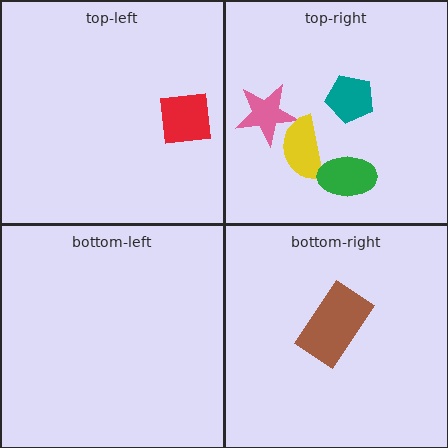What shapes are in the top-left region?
The red square.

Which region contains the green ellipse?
The top-right region.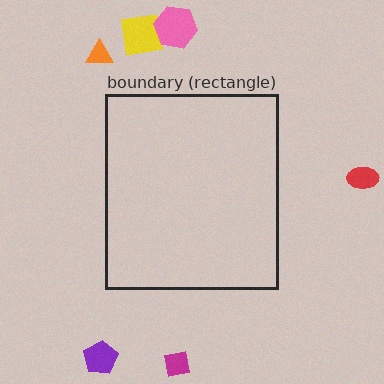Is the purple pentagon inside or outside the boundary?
Outside.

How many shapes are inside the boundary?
0 inside, 6 outside.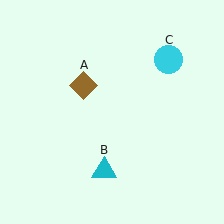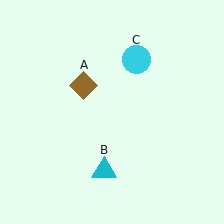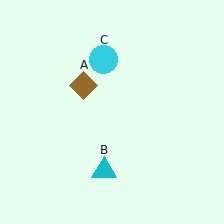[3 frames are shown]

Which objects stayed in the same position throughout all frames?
Brown diamond (object A) and cyan triangle (object B) remained stationary.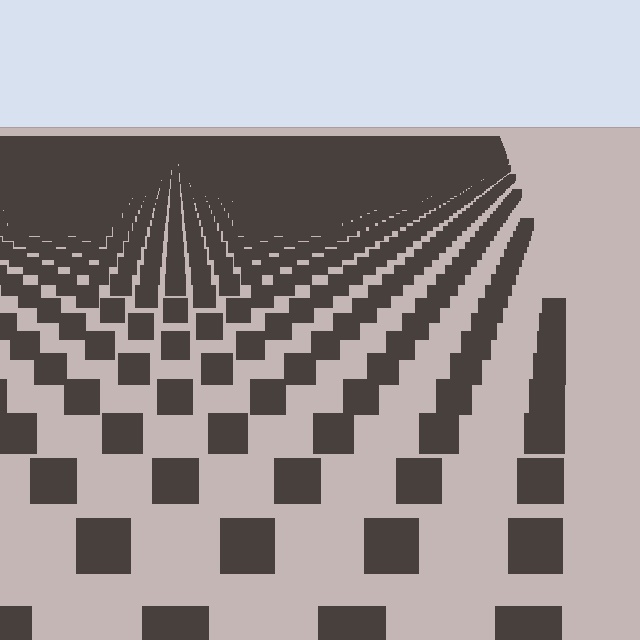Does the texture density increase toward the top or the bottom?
Density increases toward the top.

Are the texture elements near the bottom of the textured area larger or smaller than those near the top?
Larger. Near the bottom, elements are closer to the viewer and appear at a bigger on-screen size.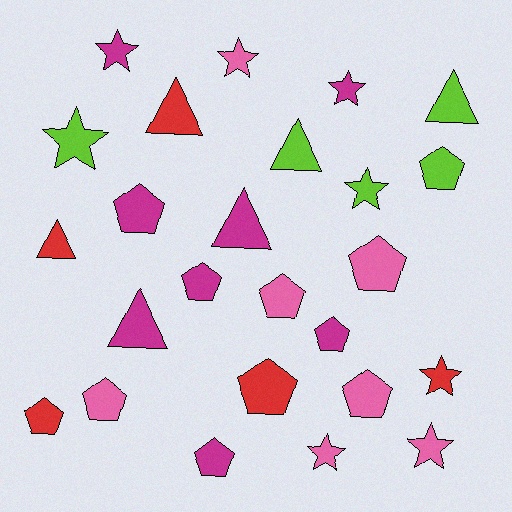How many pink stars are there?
There are 3 pink stars.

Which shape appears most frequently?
Pentagon, with 11 objects.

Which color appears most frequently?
Magenta, with 8 objects.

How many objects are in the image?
There are 25 objects.